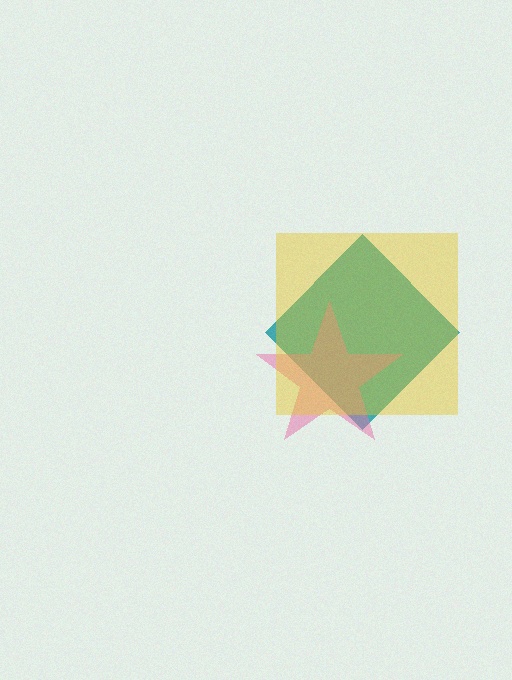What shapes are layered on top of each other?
The layered shapes are: a teal diamond, a pink star, a yellow square.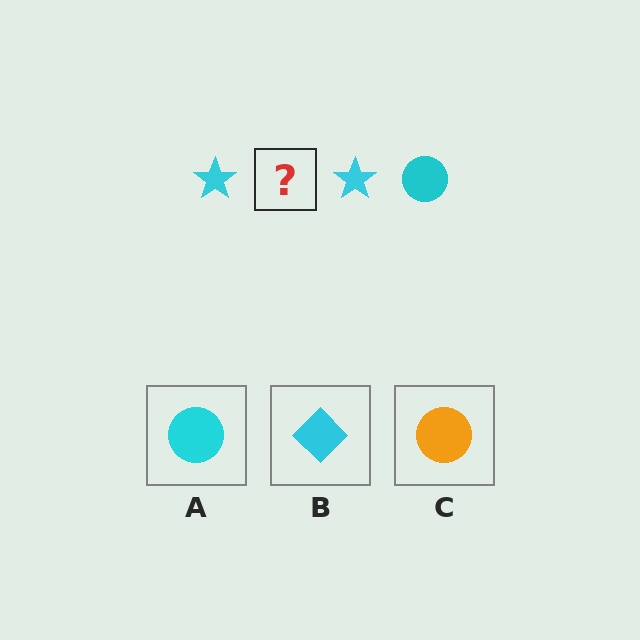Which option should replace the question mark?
Option A.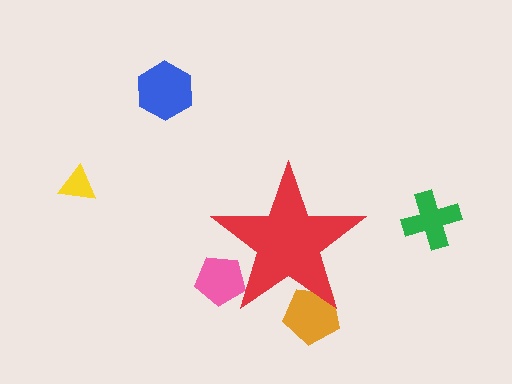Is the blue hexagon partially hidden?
No, the blue hexagon is fully visible.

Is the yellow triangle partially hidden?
No, the yellow triangle is fully visible.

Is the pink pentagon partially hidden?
Yes, the pink pentagon is partially hidden behind the red star.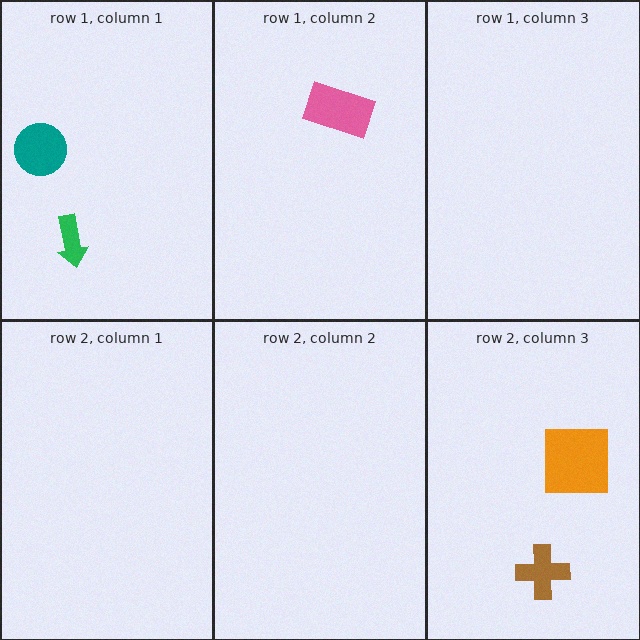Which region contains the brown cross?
The row 2, column 3 region.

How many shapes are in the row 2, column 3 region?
2.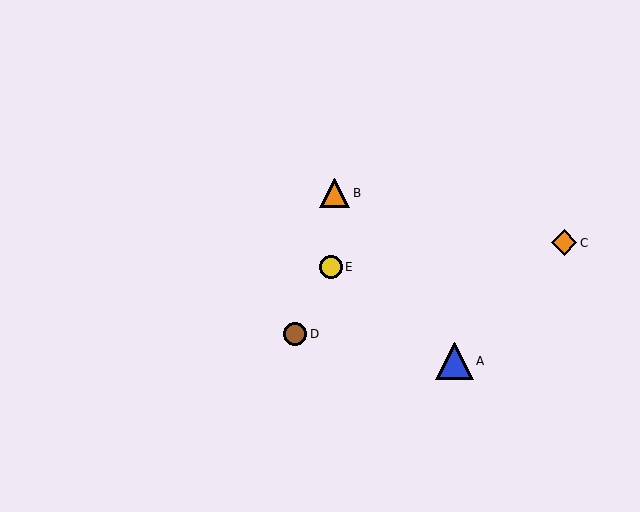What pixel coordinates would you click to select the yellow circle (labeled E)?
Click at (331, 267) to select the yellow circle E.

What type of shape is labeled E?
Shape E is a yellow circle.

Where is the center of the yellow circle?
The center of the yellow circle is at (331, 267).